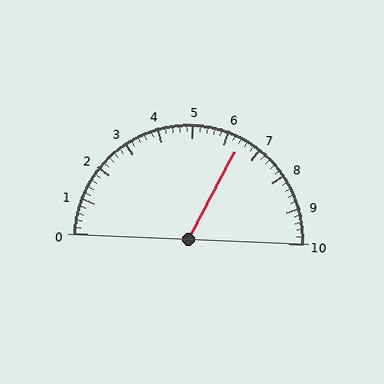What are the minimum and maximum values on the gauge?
The gauge ranges from 0 to 10.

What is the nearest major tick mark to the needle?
The nearest major tick mark is 6.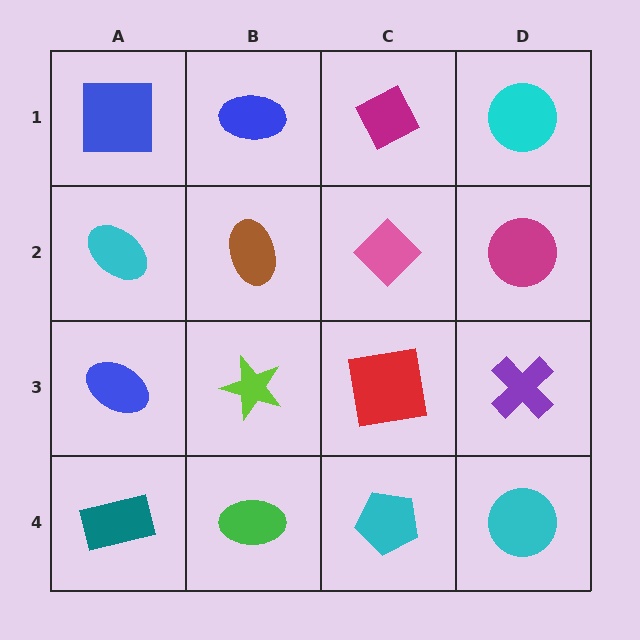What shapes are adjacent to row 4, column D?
A purple cross (row 3, column D), a cyan pentagon (row 4, column C).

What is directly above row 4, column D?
A purple cross.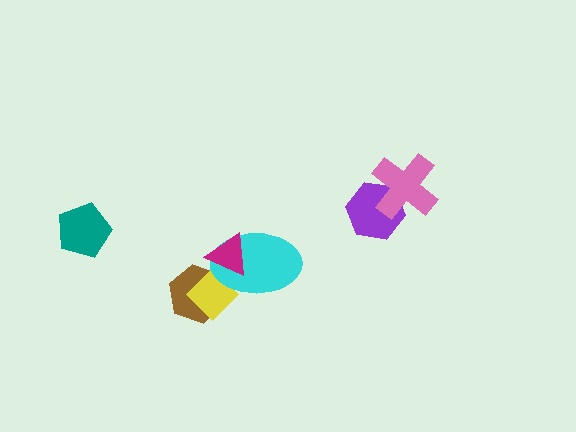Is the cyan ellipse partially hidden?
Yes, it is partially covered by another shape.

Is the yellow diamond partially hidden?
Yes, it is partially covered by another shape.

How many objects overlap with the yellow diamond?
3 objects overlap with the yellow diamond.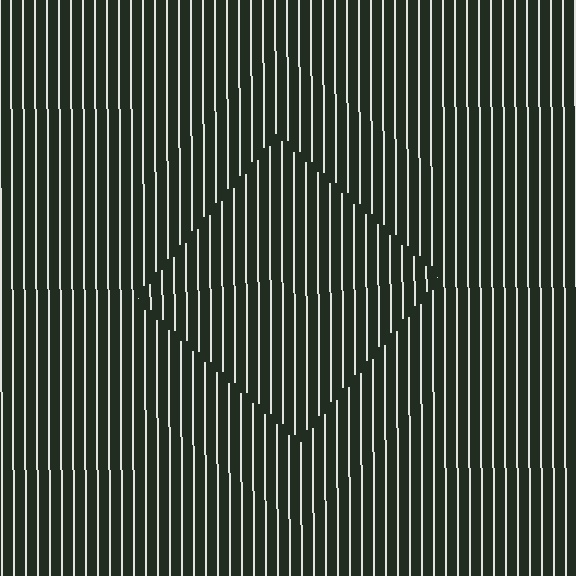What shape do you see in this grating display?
An illusory square. The interior of the shape contains the same grating, shifted by half a period — the contour is defined by the phase discontinuity where line-ends from the inner and outer gratings abut.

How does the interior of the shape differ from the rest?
The interior of the shape contains the same grating, shifted by half a period — the contour is defined by the phase discontinuity where line-ends from the inner and outer gratings abut.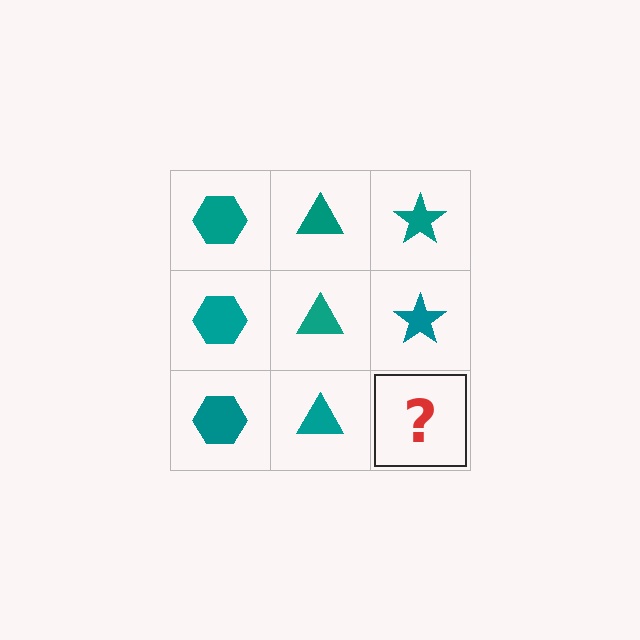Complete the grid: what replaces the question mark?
The question mark should be replaced with a teal star.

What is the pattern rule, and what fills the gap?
The rule is that each column has a consistent shape. The gap should be filled with a teal star.